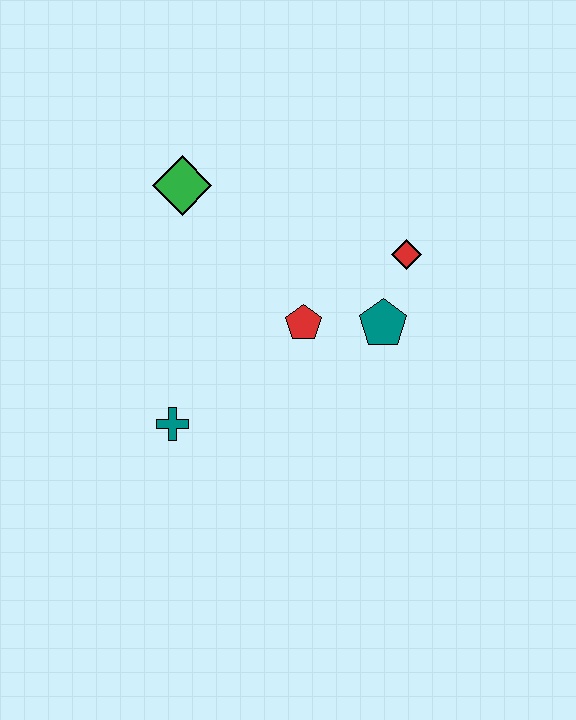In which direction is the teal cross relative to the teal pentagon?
The teal cross is to the left of the teal pentagon.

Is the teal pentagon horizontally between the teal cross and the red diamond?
Yes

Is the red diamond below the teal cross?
No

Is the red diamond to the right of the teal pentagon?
Yes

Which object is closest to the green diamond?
The red pentagon is closest to the green diamond.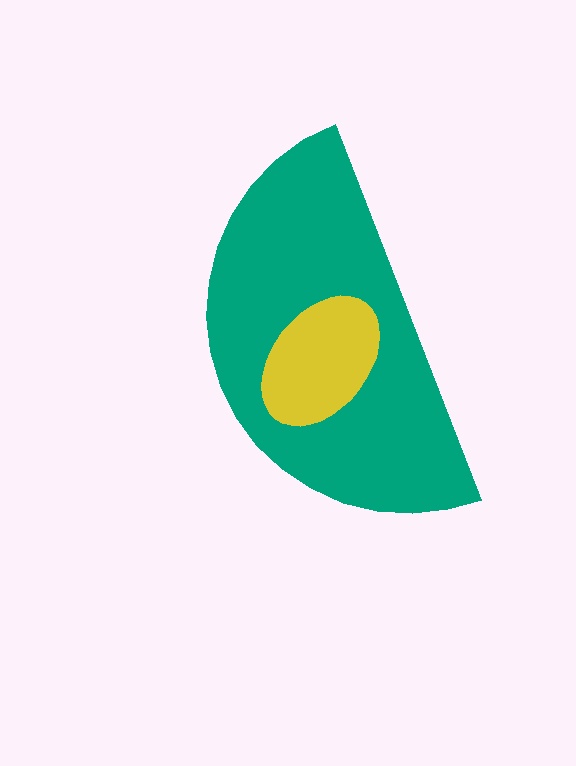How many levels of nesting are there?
2.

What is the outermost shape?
The teal semicircle.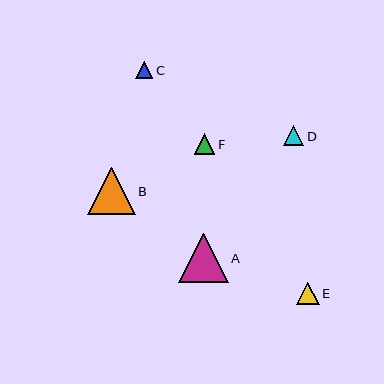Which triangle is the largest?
Triangle A is the largest with a size of approximately 49 pixels.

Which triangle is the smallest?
Triangle C is the smallest with a size of approximately 17 pixels.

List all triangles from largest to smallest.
From largest to smallest: A, B, E, F, D, C.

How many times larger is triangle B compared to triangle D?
Triangle B is approximately 2.3 times the size of triangle D.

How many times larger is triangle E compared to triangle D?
Triangle E is approximately 1.1 times the size of triangle D.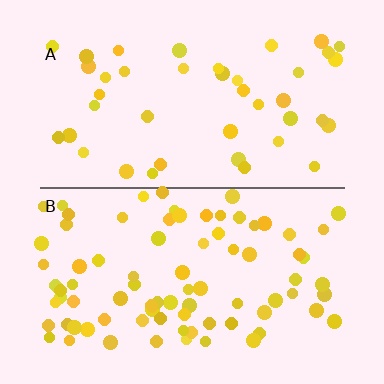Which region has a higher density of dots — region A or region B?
B (the bottom).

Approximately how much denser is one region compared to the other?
Approximately 1.9× — region B over region A.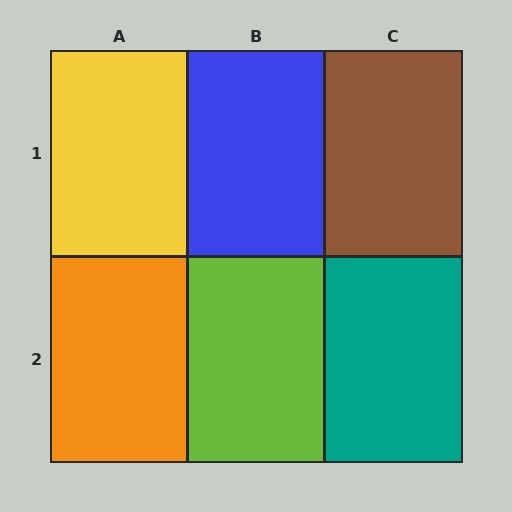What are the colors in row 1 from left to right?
Yellow, blue, brown.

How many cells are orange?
1 cell is orange.